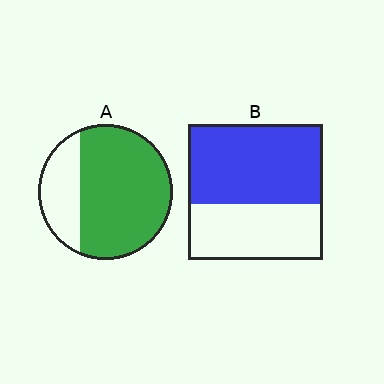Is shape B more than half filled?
Yes.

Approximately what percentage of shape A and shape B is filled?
A is approximately 75% and B is approximately 60%.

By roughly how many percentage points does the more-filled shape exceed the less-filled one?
By roughly 15 percentage points (A over B).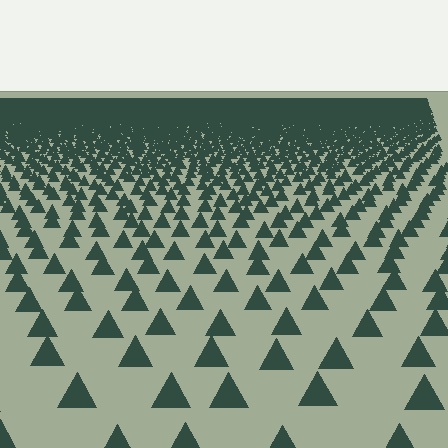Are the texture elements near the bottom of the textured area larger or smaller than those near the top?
Larger. Near the bottom, elements are closer to the viewer and appear at a bigger on-screen size.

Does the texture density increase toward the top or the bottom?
Density increases toward the top.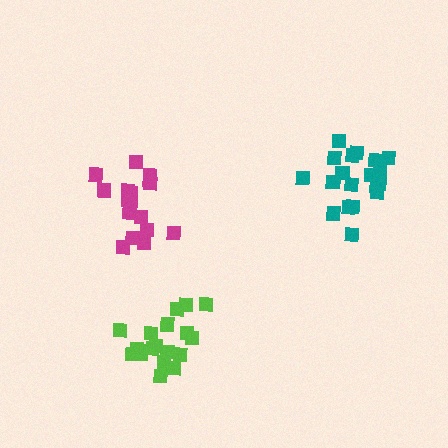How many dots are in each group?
Group 1: 17 dots, Group 2: 19 dots, Group 3: 19 dots (55 total).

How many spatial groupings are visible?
There are 3 spatial groupings.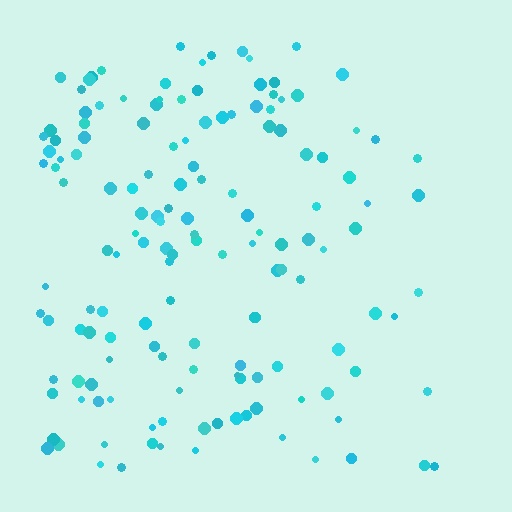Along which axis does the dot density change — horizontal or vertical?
Horizontal.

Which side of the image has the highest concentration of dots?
The left.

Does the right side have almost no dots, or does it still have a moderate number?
Still a moderate number, just noticeably fewer than the left.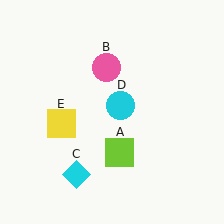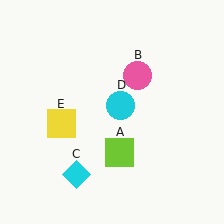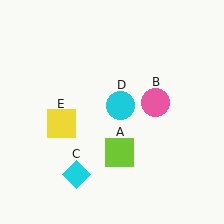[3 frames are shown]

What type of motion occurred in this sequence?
The pink circle (object B) rotated clockwise around the center of the scene.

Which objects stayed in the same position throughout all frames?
Lime square (object A) and cyan diamond (object C) and cyan circle (object D) and yellow square (object E) remained stationary.